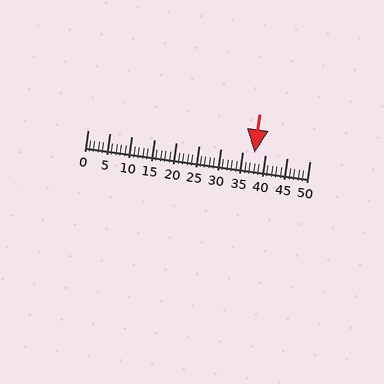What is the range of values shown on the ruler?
The ruler shows values from 0 to 50.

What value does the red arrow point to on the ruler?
The red arrow points to approximately 38.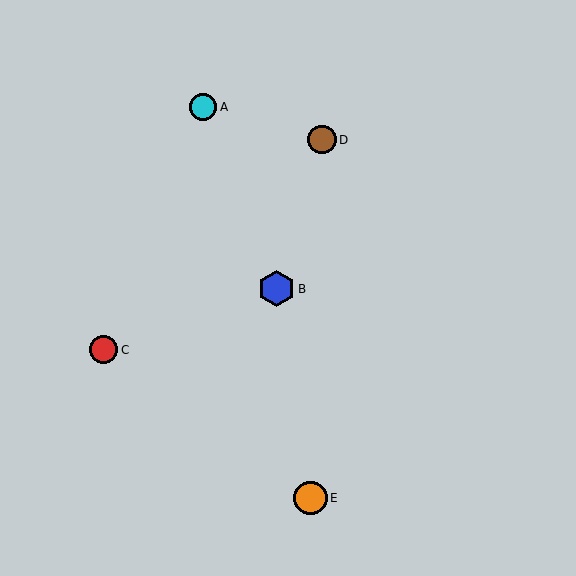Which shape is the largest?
The blue hexagon (labeled B) is the largest.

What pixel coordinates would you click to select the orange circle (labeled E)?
Click at (311, 498) to select the orange circle E.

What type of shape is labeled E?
Shape E is an orange circle.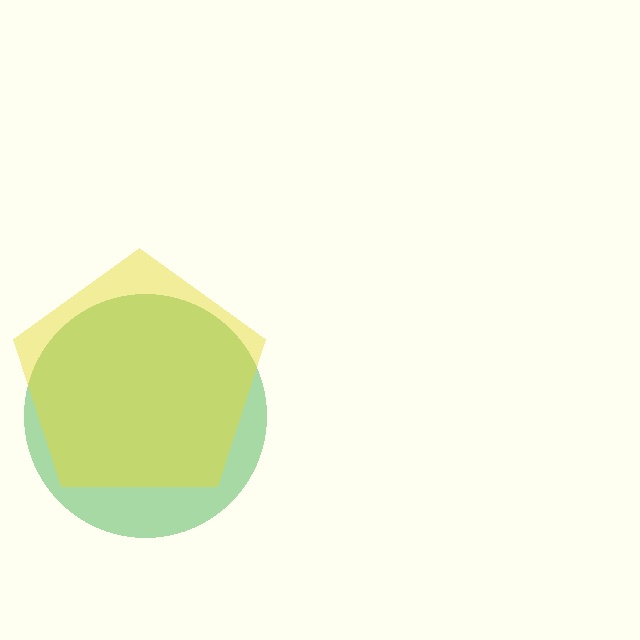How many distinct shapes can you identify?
There are 2 distinct shapes: a green circle, a yellow pentagon.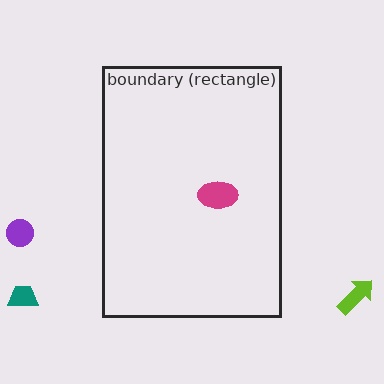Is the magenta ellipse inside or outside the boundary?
Inside.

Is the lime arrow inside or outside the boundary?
Outside.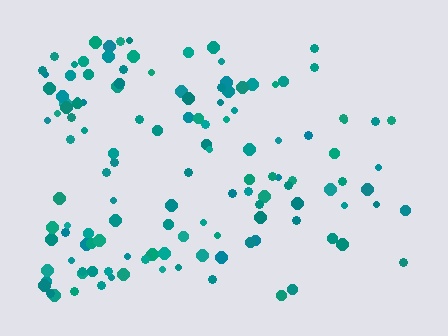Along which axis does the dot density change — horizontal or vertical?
Horizontal.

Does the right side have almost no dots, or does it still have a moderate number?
Still a moderate number, just noticeably fewer than the left.